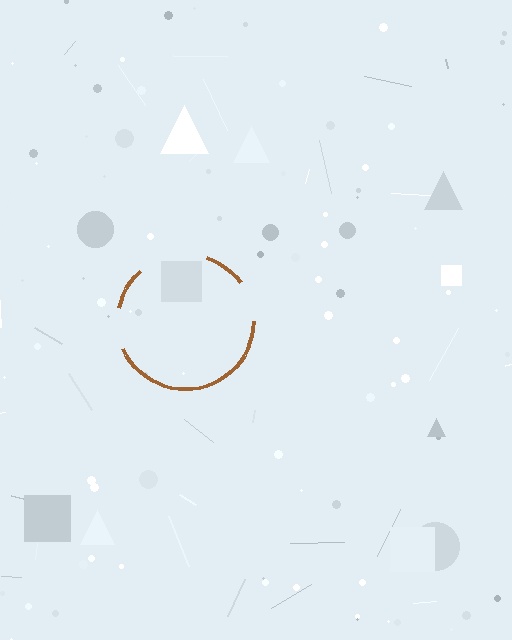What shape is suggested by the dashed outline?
The dashed outline suggests a circle.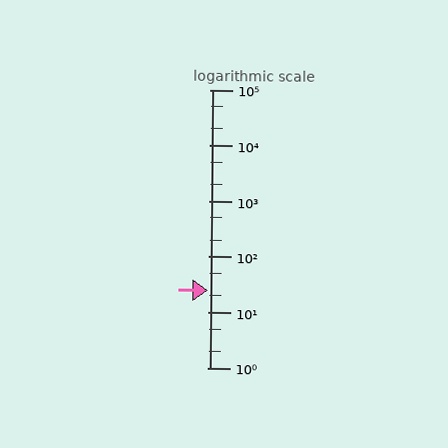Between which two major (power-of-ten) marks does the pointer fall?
The pointer is between 10 and 100.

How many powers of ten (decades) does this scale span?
The scale spans 5 decades, from 1 to 100000.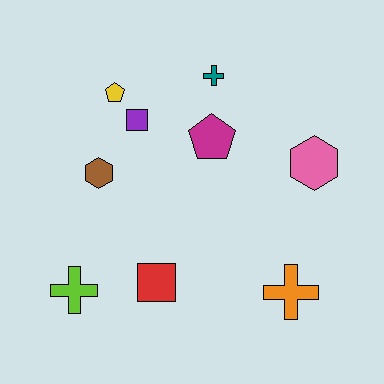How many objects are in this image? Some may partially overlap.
There are 9 objects.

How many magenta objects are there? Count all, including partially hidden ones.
There is 1 magenta object.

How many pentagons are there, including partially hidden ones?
There are 2 pentagons.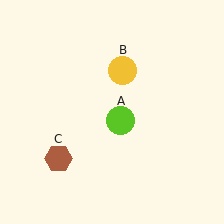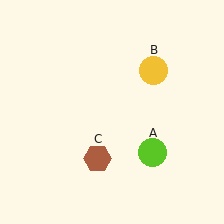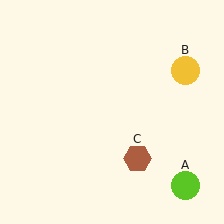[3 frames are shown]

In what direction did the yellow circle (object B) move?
The yellow circle (object B) moved right.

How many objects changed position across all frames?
3 objects changed position: lime circle (object A), yellow circle (object B), brown hexagon (object C).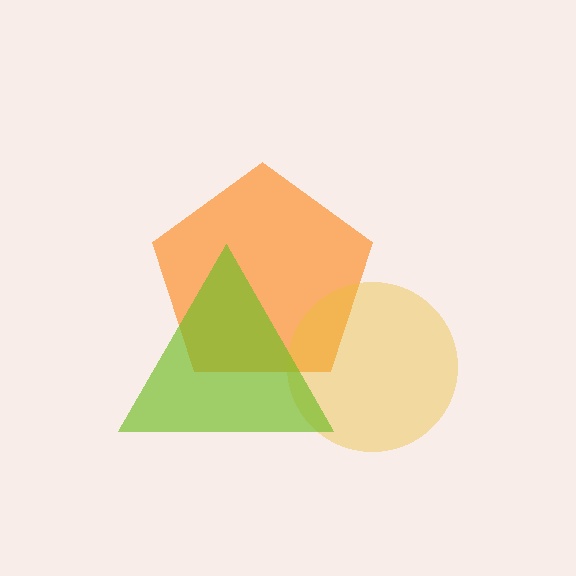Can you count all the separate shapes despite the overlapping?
Yes, there are 3 separate shapes.